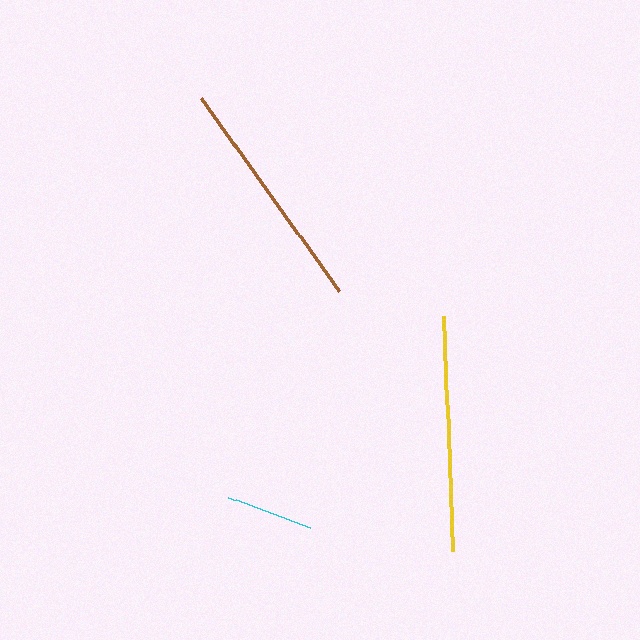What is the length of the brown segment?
The brown segment is approximately 238 pixels long.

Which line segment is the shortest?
The cyan line is the shortest at approximately 88 pixels.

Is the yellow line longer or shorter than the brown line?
The brown line is longer than the yellow line.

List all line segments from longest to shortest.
From longest to shortest: brown, yellow, cyan.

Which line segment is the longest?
The brown line is the longest at approximately 238 pixels.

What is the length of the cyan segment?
The cyan segment is approximately 88 pixels long.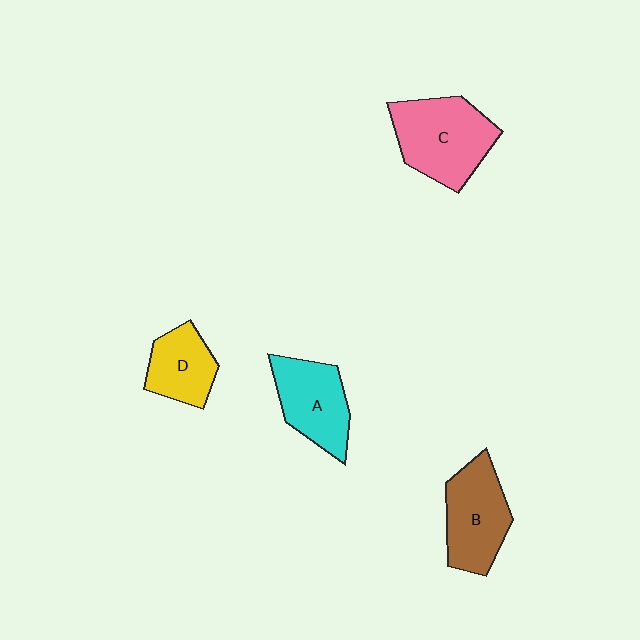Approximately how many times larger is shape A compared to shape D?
Approximately 1.3 times.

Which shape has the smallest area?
Shape D (yellow).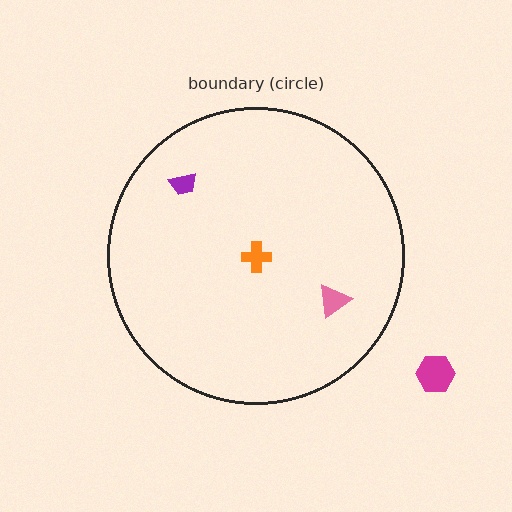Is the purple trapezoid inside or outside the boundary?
Inside.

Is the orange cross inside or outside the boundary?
Inside.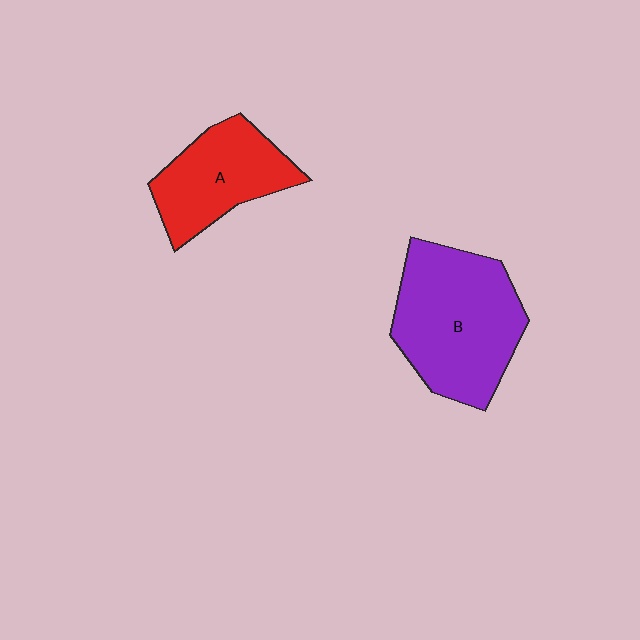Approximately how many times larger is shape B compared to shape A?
Approximately 1.5 times.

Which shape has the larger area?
Shape B (purple).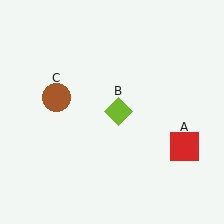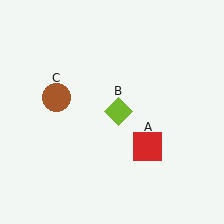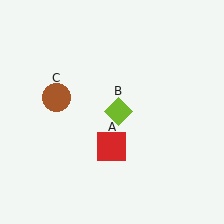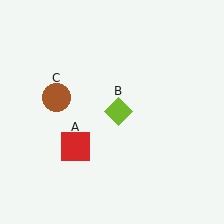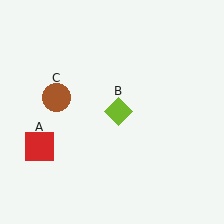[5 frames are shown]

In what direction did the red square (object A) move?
The red square (object A) moved left.